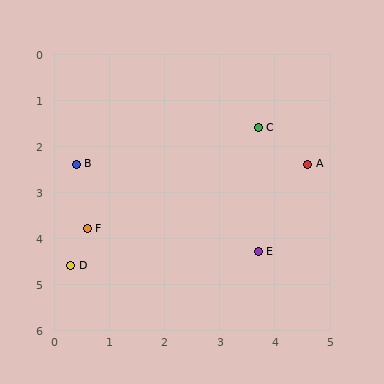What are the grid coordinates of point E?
Point E is at approximately (3.7, 4.3).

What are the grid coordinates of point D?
Point D is at approximately (0.3, 4.6).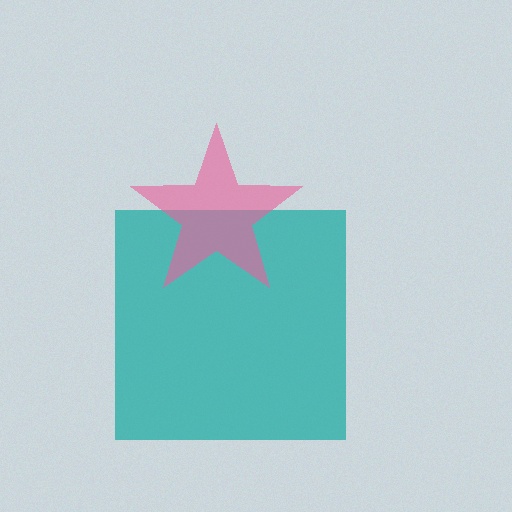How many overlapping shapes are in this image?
There are 2 overlapping shapes in the image.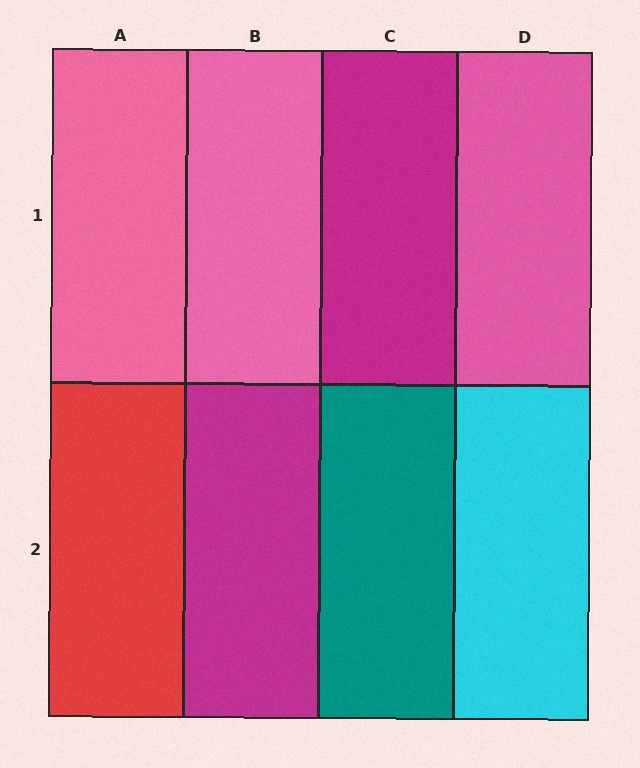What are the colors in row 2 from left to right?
Red, magenta, teal, cyan.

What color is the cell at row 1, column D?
Pink.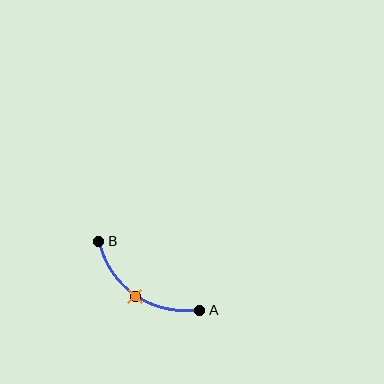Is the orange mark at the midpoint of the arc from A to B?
Yes. The orange mark lies on the arc at equal arc-length from both A and B — it is the arc midpoint.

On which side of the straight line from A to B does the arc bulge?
The arc bulges below and to the left of the straight line connecting A and B.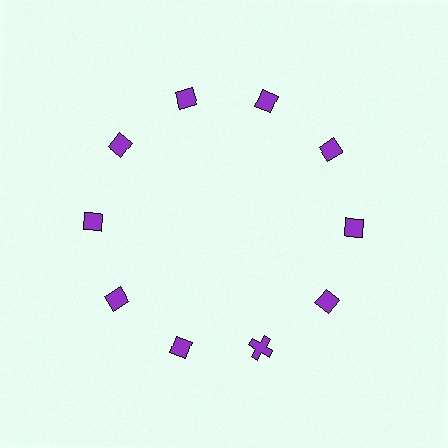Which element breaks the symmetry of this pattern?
The purple cross at roughly the 5 o'clock position breaks the symmetry. All other shapes are purple diamonds.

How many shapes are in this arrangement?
There are 10 shapes arranged in a ring pattern.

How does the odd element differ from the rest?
It has a different shape: cross instead of diamond.